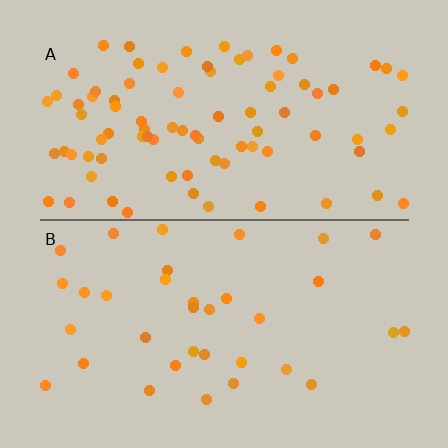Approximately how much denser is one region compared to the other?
Approximately 2.4× — region A over region B.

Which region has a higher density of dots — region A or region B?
A (the top).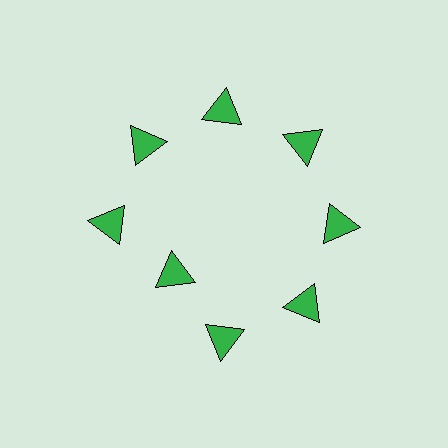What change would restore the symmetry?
The symmetry would be restored by moving it outward, back onto the ring so that all 8 triangles sit at equal angles and equal distance from the center.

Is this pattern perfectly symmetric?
No. The 8 green triangles are arranged in a ring, but one element near the 8 o'clock position is pulled inward toward the center, breaking the 8-fold rotational symmetry.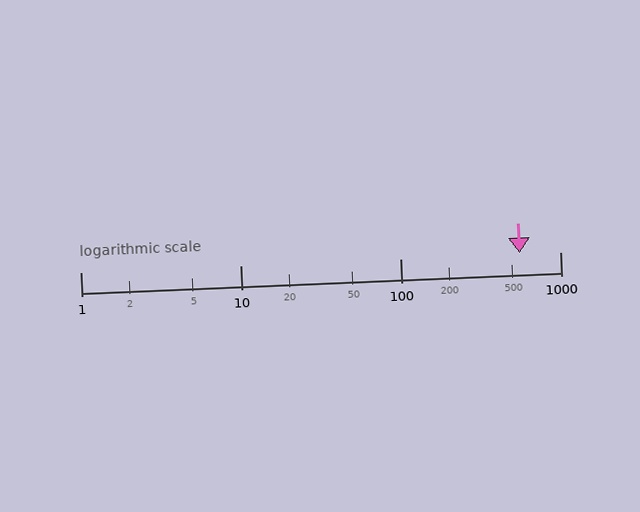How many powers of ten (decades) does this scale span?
The scale spans 3 decades, from 1 to 1000.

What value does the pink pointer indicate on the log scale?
The pointer indicates approximately 560.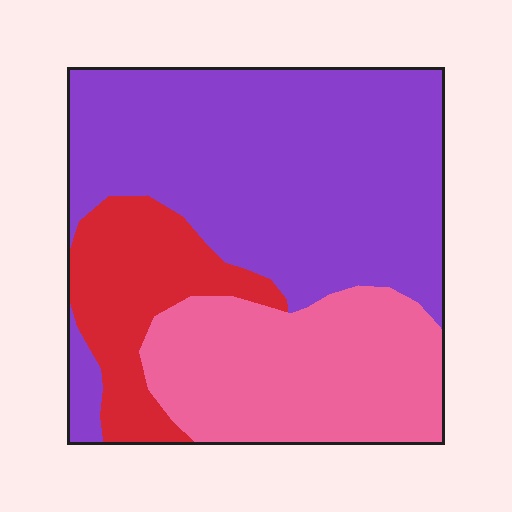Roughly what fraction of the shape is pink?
Pink covers about 30% of the shape.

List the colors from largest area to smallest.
From largest to smallest: purple, pink, red.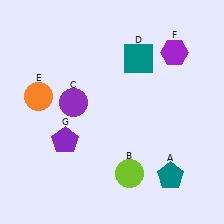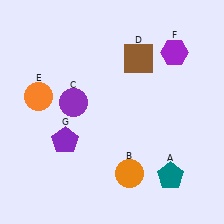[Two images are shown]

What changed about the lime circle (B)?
In Image 1, B is lime. In Image 2, it changed to orange.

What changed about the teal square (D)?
In Image 1, D is teal. In Image 2, it changed to brown.